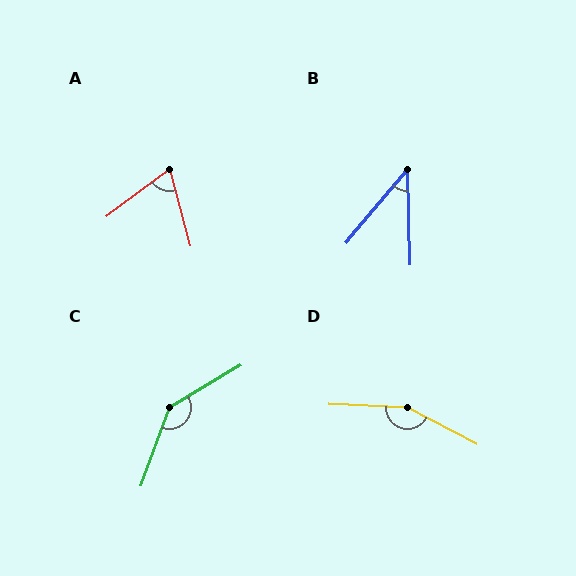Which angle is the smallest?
B, at approximately 42 degrees.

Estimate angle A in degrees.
Approximately 68 degrees.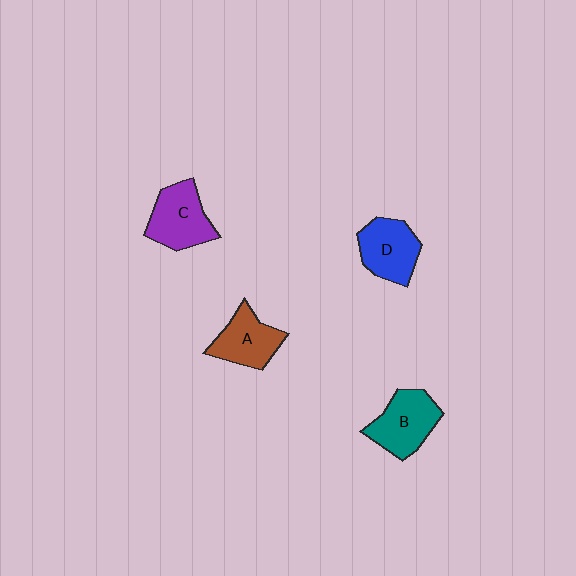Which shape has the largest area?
Shape B (teal).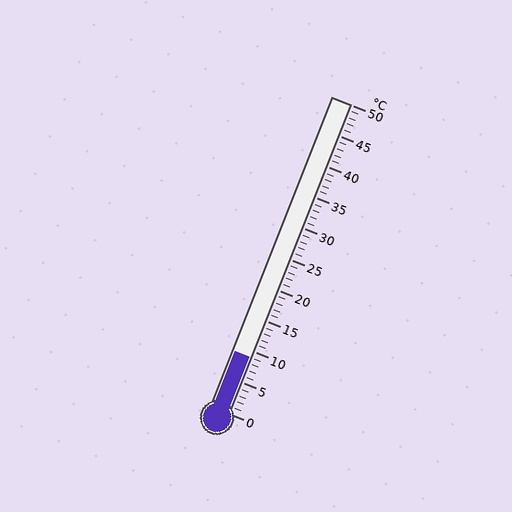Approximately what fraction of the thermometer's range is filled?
The thermometer is filled to approximately 20% of its range.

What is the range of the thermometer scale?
The thermometer scale ranges from 0°C to 50°C.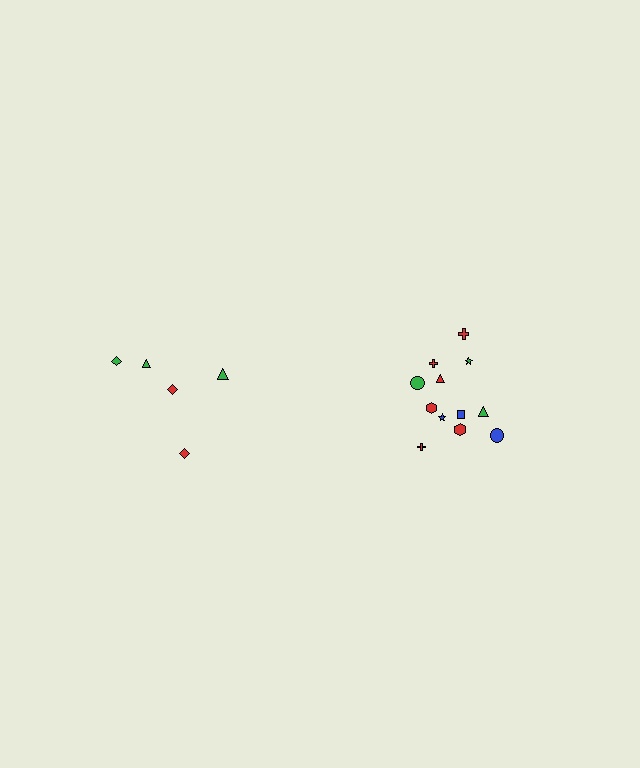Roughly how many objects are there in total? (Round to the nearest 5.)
Roughly 15 objects in total.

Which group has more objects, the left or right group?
The right group.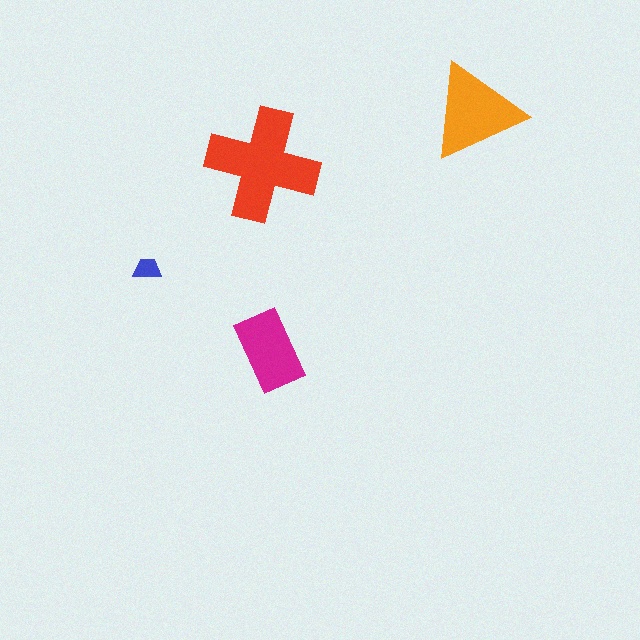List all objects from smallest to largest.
The blue trapezoid, the magenta rectangle, the orange triangle, the red cross.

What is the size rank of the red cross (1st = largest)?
1st.